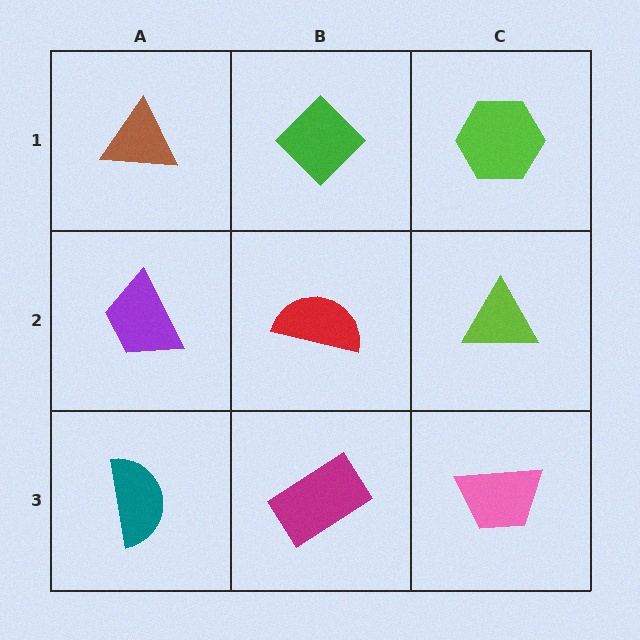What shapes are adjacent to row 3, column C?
A lime triangle (row 2, column C), a magenta rectangle (row 3, column B).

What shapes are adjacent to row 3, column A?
A purple trapezoid (row 2, column A), a magenta rectangle (row 3, column B).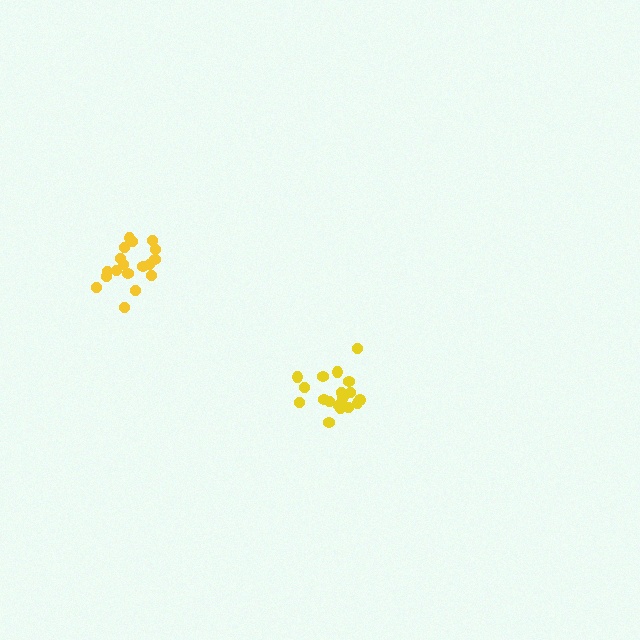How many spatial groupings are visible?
There are 2 spatial groupings.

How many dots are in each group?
Group 1: 18 dots, Group 2: 19 dots (37 total).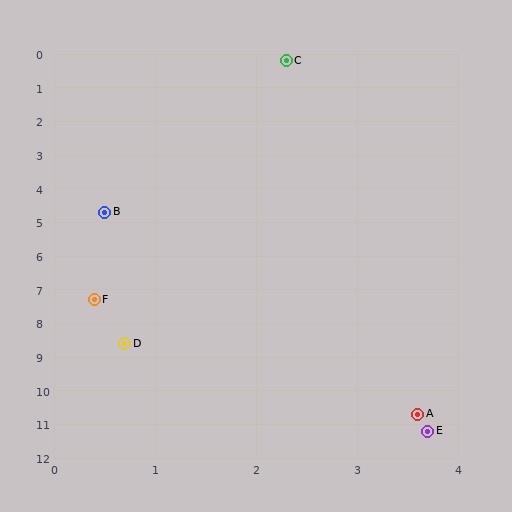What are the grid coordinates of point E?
Point E is at approximately (3.7, 11.2).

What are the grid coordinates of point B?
Point B is at approximately (0.5, 4.7).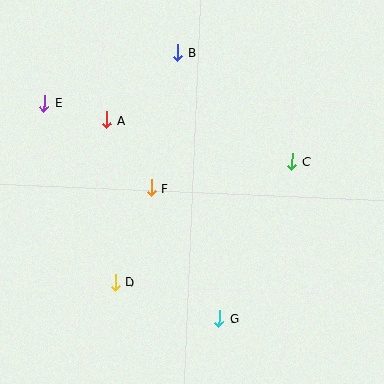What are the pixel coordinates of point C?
Point C is at (292, 161).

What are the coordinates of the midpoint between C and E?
The midpoint between C and E is at (168, 132).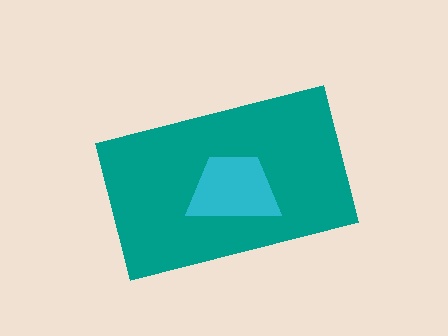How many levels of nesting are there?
2.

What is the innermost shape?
The cyan trapezoid.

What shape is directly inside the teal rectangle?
The cyan trapezoid.